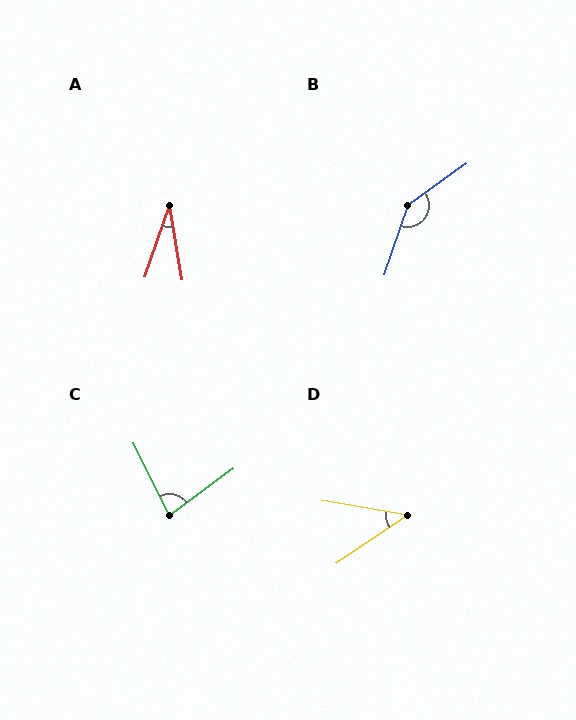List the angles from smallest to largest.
A (28°), D (44°), C (80°), B (144°).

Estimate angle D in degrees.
Approximately 44 degrees.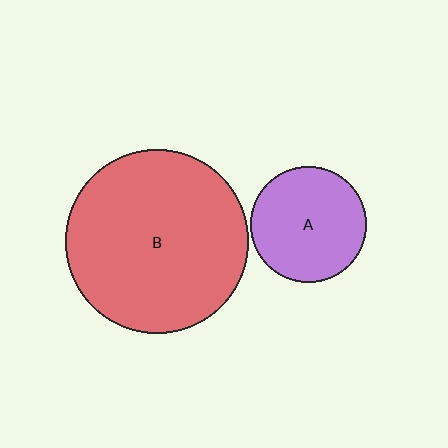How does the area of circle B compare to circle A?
Approximately 2.5 times.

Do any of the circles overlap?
No, none of the circles overlap.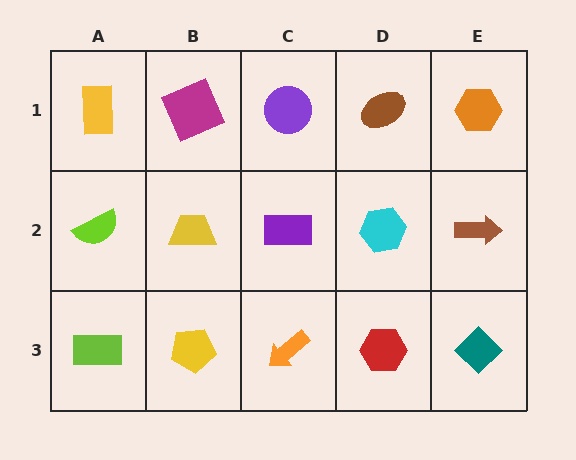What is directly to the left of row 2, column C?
A yellow trapezoid.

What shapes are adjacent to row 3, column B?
A yellow trapezoid (row 2, column B), a lime rectangle (row 3, column A), an orange arrow (row 3, column C).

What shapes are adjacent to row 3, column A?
A lime semicircle (row 2, column A), a yellow pentagon (row 3, column B).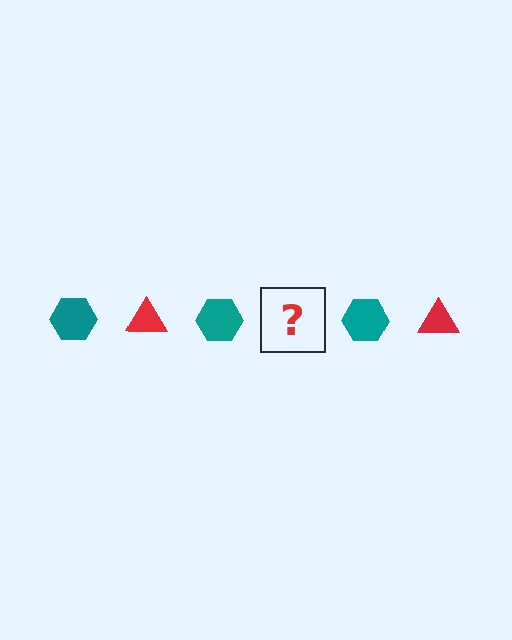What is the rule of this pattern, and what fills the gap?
The rule is that the pattern alternates between teal hexagon and red triangle. The gap should be filled with a red triangle.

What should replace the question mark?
The question mark should be replaced with a red triangle.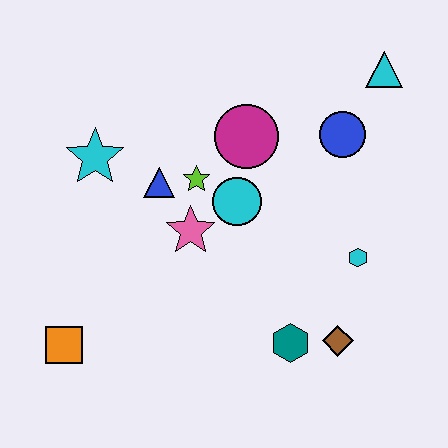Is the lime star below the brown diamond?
No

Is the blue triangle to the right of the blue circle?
No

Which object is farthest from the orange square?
The cyan triangle is farthest from the orange square.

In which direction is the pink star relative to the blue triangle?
The pink star is below the blue triangle.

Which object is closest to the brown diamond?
The teal hexagon is closest to the brown diamond.